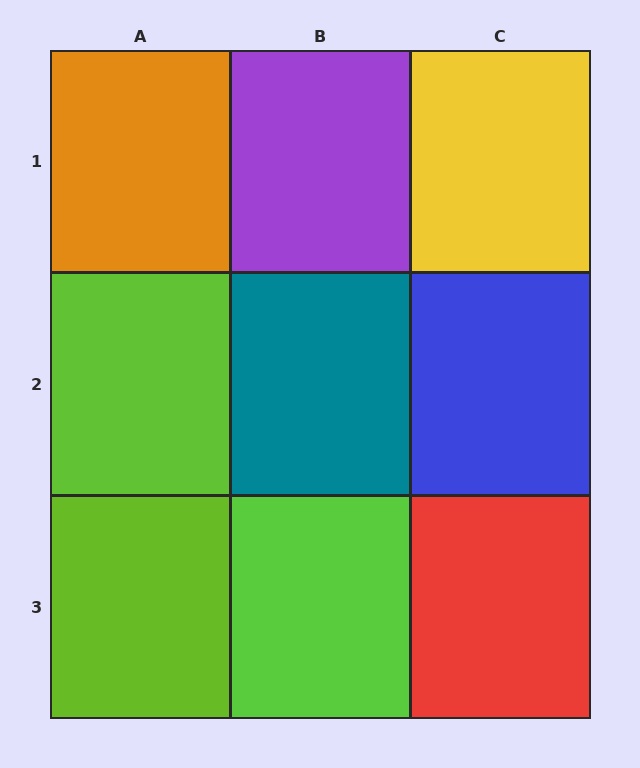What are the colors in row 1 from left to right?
Orange, purple, yellow.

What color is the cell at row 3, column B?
Lime.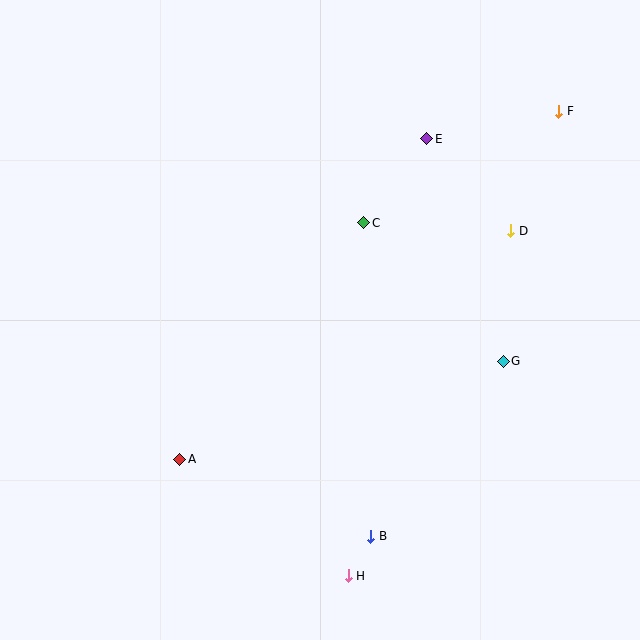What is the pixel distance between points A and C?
The distance between A and C is 299 pixels.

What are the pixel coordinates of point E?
Point E is at (427, 139).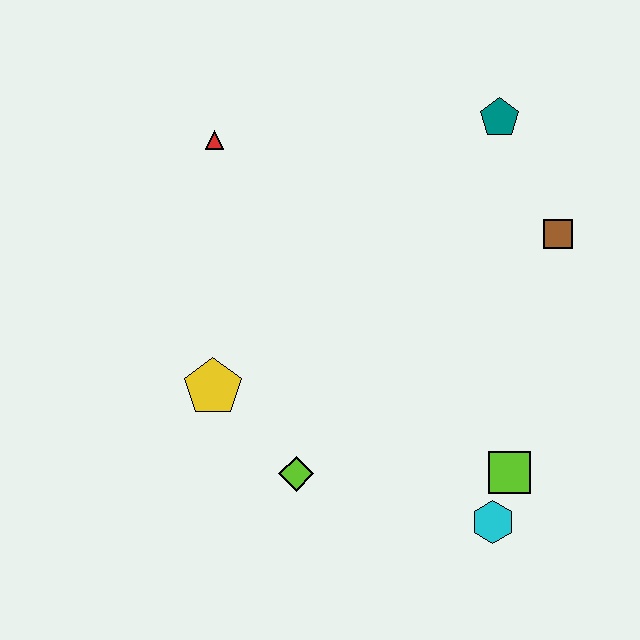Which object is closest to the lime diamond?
The yellow pentagon is closest to the lime diamond.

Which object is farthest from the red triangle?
The cyan hexagon is farthest from the red triangle.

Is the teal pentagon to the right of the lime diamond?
Yes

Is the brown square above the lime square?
Yes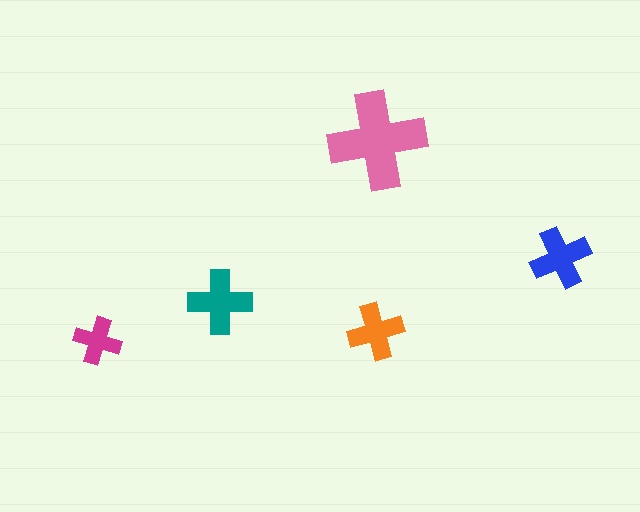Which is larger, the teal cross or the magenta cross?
The teal one.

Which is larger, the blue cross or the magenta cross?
The blue one.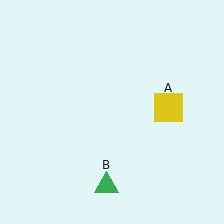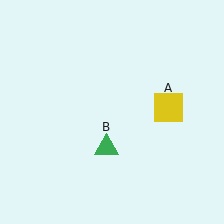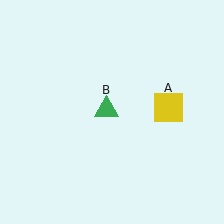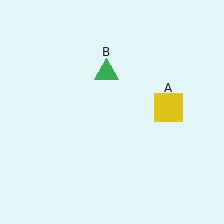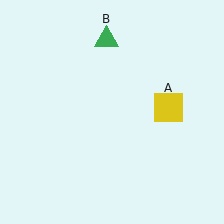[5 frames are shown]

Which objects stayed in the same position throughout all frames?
Yellow square (object A) remained stationary.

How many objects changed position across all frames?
1 object changed position: green triangle (object B).